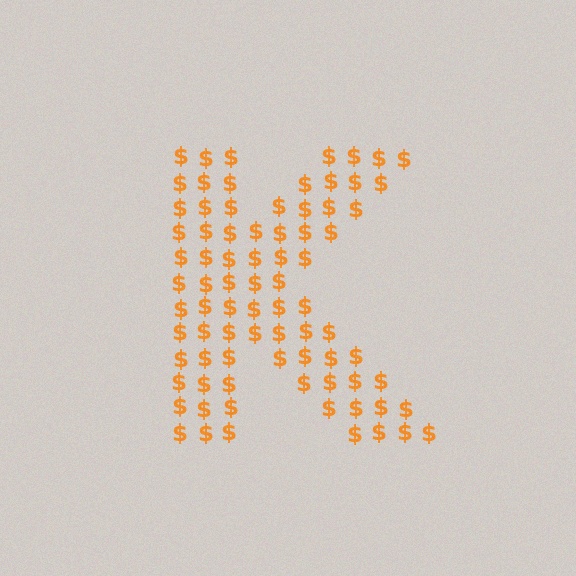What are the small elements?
The small elements are dollar signs.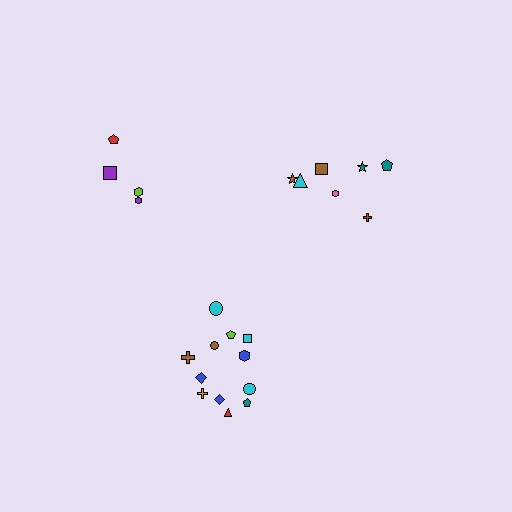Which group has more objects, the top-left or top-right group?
The top-right group.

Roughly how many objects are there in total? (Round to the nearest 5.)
Roughly 25 objects in total.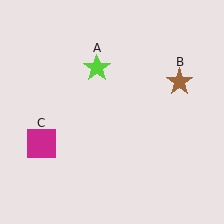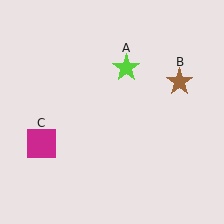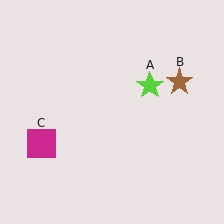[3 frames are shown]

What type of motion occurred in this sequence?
The lime star (object A) rotated clockwise around the center of the scene.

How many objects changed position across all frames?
1 object changed position: lime star (object A).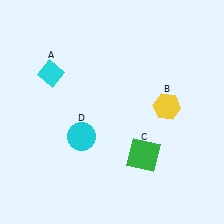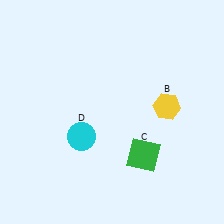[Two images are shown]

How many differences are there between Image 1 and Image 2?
There is 1 difference between the two images.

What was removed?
The cyan diamond (A) was removed in Image 2.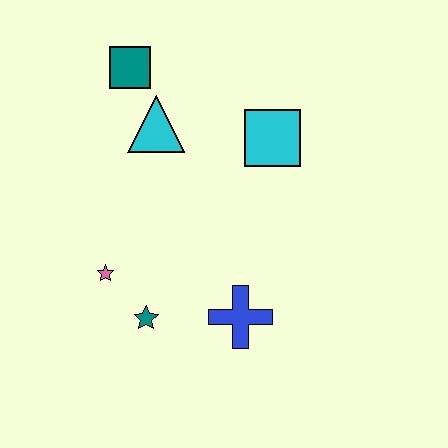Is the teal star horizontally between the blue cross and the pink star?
Yes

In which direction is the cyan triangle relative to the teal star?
The cyan triangle is above the teal star.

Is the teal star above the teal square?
No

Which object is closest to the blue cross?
The teal star is closest to the blue cross.